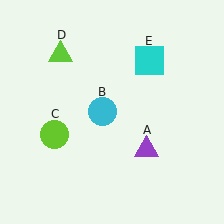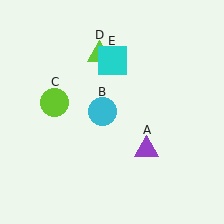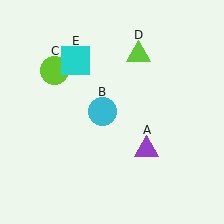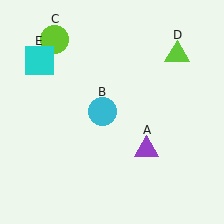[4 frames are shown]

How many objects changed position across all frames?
3 objects changed position: lime circle (object C), lime triangle (object D), cyan square (object E).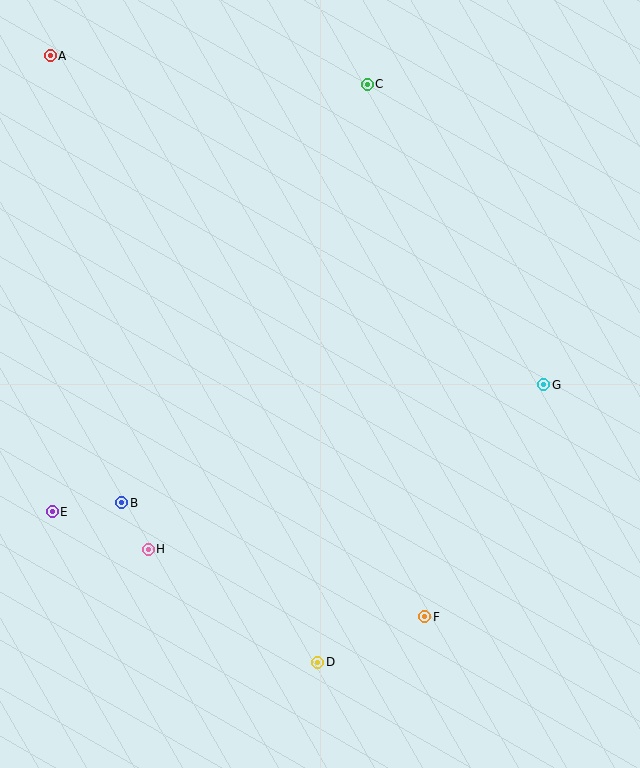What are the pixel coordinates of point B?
Point B is at (122, 503).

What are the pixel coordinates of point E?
Point E is at (52, 512).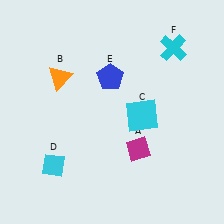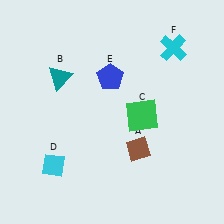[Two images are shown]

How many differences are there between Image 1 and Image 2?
There are 3 differences between the two images.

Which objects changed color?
A changed from magenta to brown. B changed from orange to teal. C changed from cyan to green.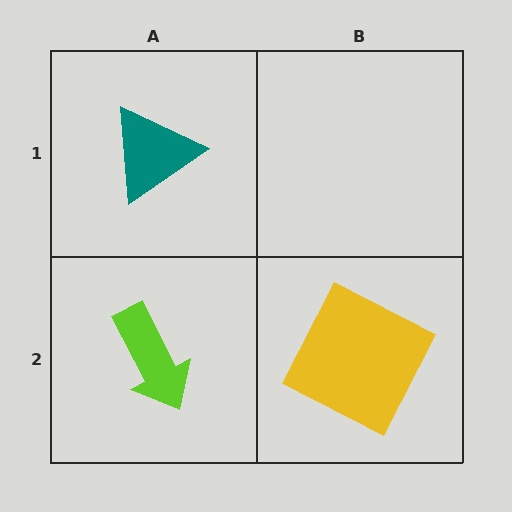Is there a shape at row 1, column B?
No, that cell is empty.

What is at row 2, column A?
A lime arrow.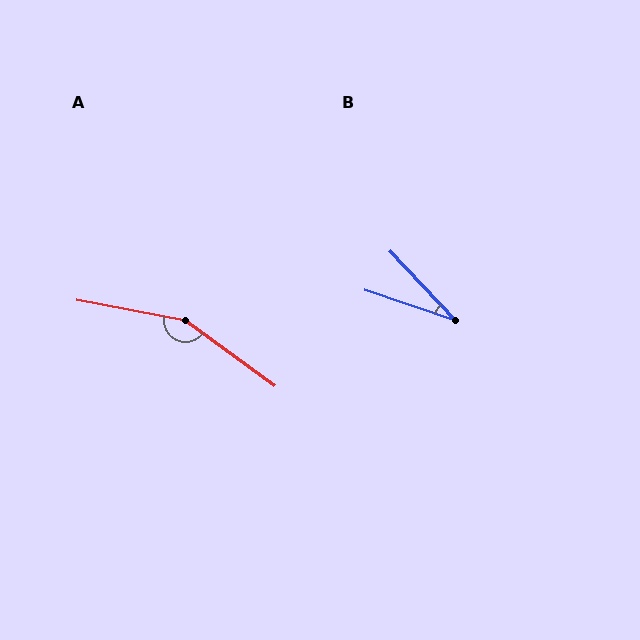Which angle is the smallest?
B, at approximately 28 degrees.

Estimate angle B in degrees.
Approximately 28 degrees.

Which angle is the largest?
A, at approximately 154 degrees.